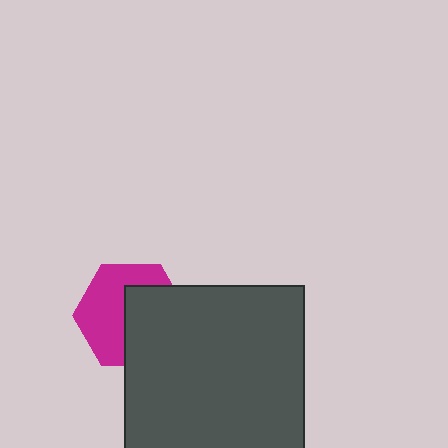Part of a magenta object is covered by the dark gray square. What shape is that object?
It is a hexagon.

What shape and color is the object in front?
The object in front is a dark gray square.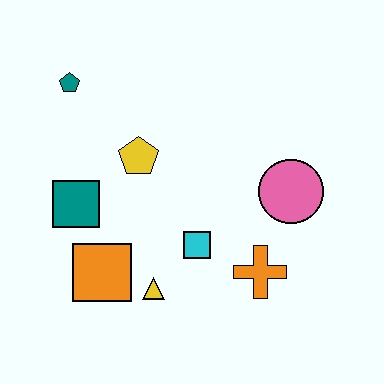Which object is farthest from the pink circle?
The teal pentagon is farthest from the pink circle.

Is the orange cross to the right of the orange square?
Yes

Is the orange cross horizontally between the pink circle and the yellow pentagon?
Yes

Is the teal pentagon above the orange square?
Yes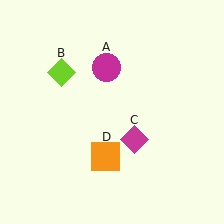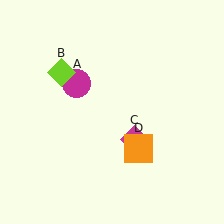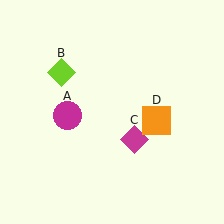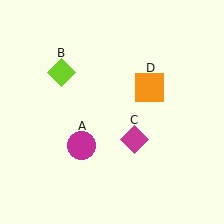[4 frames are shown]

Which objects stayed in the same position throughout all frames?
Lime diamond (object B) and magenta diamond (object C) remained stationary.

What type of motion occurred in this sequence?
The magenta circle (object A), orange square (object D) rotated counterclockwise around the center of the scene.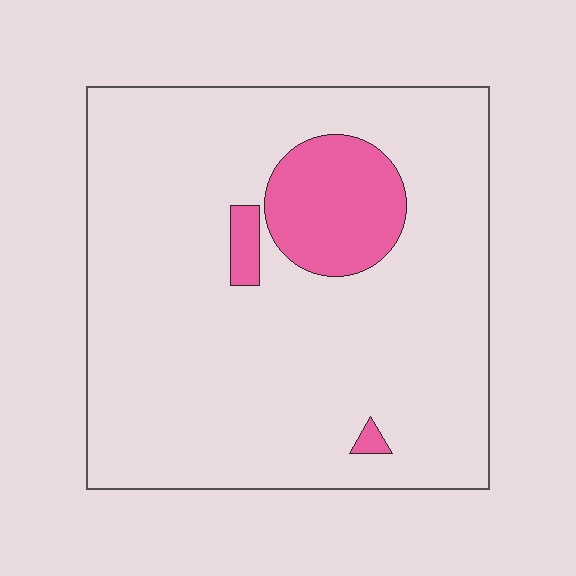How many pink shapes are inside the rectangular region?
3.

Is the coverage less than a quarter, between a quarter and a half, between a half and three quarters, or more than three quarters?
Less than a quarter.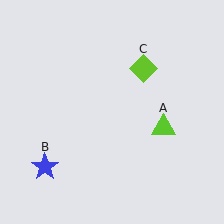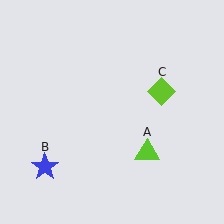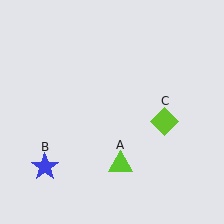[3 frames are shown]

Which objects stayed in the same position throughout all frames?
Blue star (object B) remained stationary.